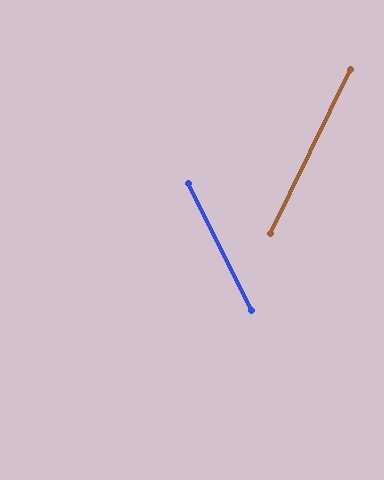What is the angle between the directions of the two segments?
Approximately 53 degrees.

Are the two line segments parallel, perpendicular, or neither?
Neither parallel nor perpendicular — they differ by about 53°.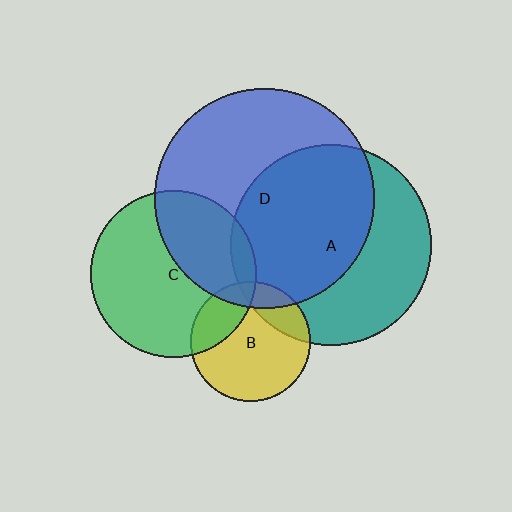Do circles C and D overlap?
Yes.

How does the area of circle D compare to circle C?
Approximately 1.8 times.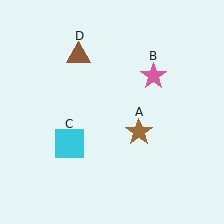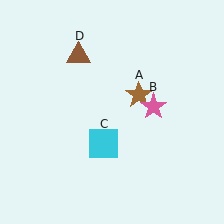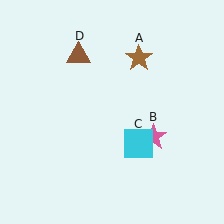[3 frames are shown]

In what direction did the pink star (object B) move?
The pink star (object B) moved down.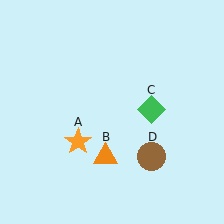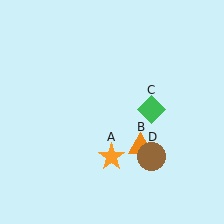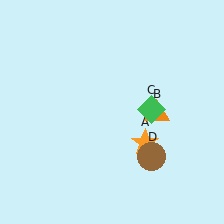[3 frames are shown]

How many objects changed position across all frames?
2 objects changed position: orange star (object A), orange triangle (object B).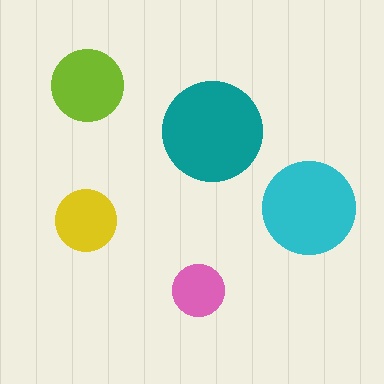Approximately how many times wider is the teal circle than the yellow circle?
About 1.5 times wider.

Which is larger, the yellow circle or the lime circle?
The lime one.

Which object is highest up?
The lime circle is topmost.